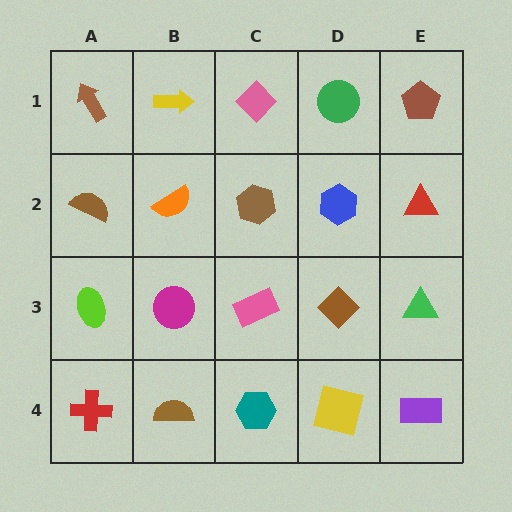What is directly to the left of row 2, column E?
A blue hexagon.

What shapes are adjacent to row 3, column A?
A brown semicircle (row 2, column A), a red cross (row 4, column A), a magenta circle (row 3, column B).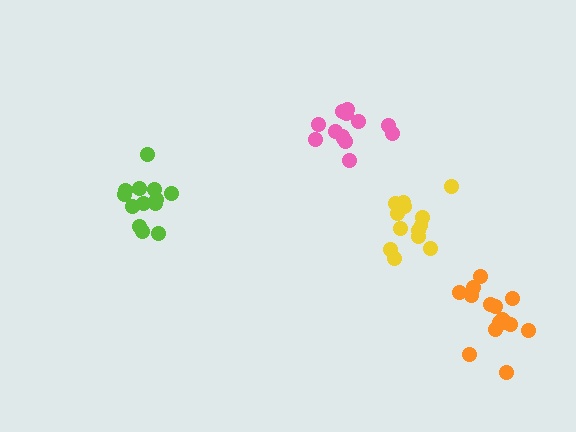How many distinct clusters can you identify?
There are 4 distinct clusters.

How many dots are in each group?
Group 1: 13 dots, Group 2: 13 dots, Group 3: 15 dots, Group 4: 13 dots (54 total).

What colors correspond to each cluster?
The clusters are colored: pink, lime, orange, yellow.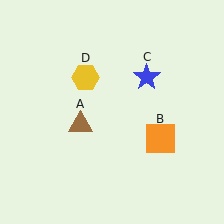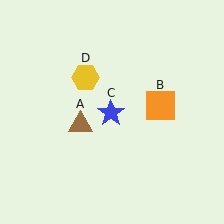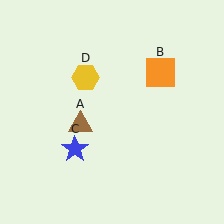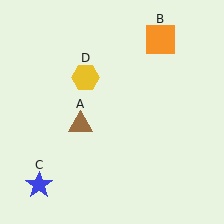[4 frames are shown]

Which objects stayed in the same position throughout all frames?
Brown triangle (object A) and yellow hexagon (object D) remained stationary.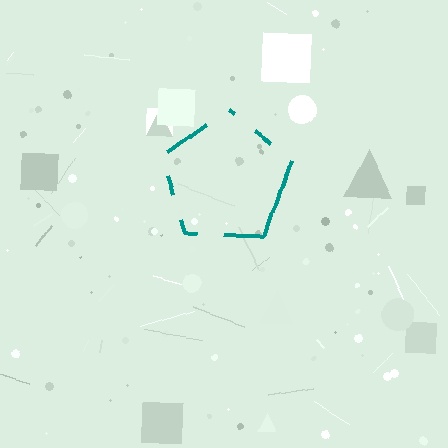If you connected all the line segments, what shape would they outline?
They would outline a pentagon.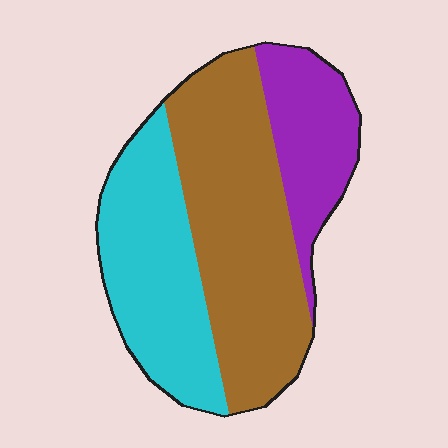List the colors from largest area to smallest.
From largest to smallest: brown, cyan, purple.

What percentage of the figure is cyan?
Cyan covers 33% of the figure.